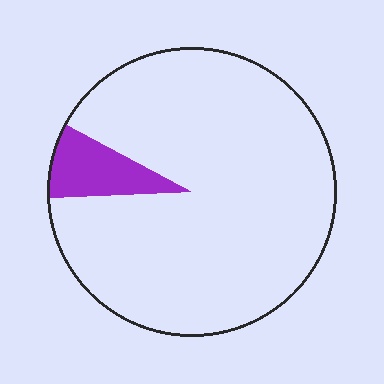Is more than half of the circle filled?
No.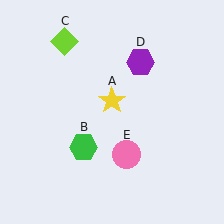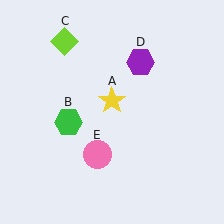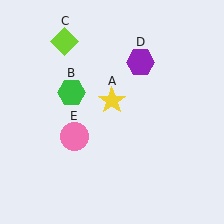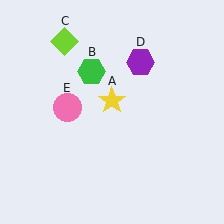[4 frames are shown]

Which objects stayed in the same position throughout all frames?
Yellow star (object A) and lime diamond (object C) and purple hexagon (object D) remained stationary.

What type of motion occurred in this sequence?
The green hexagon (object B), pink circle (object E) rotated clockwise around the center of the scene.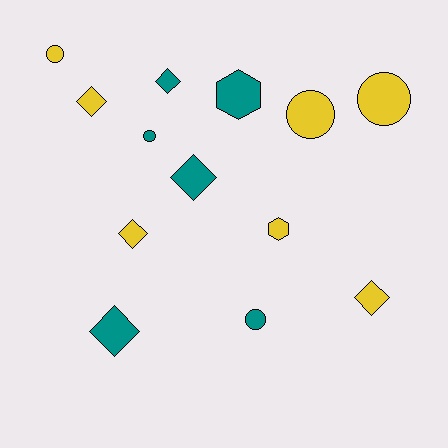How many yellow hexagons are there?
There is 1 yellow hexagon.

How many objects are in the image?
There are 13 objects.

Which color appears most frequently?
Yellow, with 7 objects.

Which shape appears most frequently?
Diamond, with 6 objects.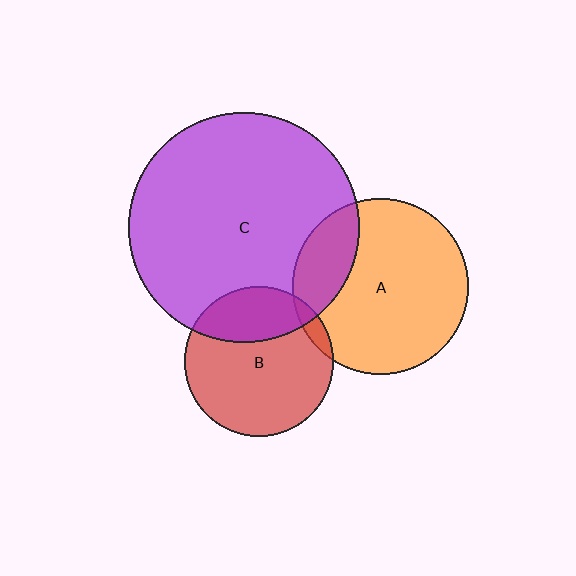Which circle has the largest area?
Circle C (purple).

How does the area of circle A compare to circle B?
Approximately 1.4 times.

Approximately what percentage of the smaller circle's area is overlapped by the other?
Approximately 20%.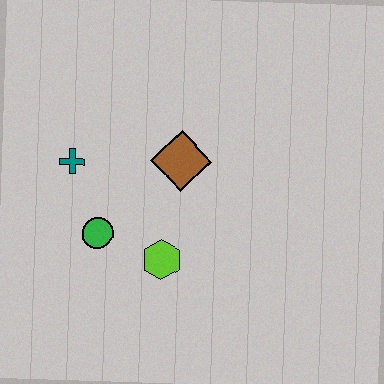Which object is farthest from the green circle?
The brown diamond is farthest from the green circle.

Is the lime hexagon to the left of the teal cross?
No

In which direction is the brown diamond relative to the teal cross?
The brown diamond is to the right of the teal cross.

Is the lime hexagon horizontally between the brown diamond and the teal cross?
Yes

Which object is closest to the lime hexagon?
The green circle is closest to the lime hexagon.